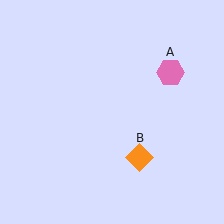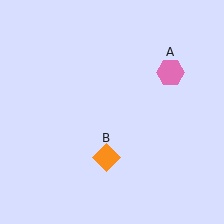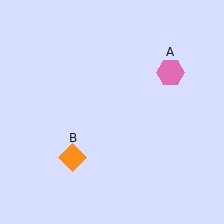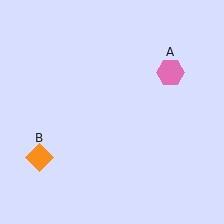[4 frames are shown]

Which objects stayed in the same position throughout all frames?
Pink hexagon (object A) remained stationary.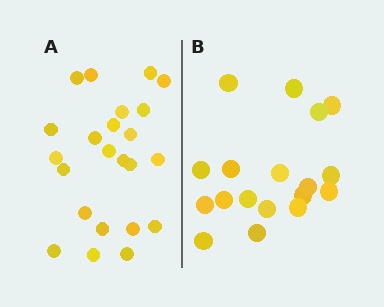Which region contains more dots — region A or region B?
Region A (the left region) has more dots.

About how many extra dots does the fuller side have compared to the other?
Region A has about 5 more dots than region B.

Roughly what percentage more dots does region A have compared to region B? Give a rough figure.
About 30% more.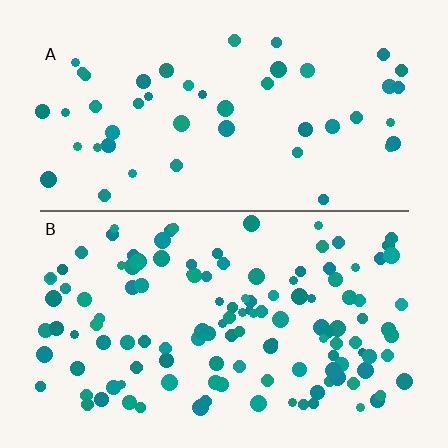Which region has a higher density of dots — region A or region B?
B (the bottom).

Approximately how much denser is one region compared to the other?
Approximately 2.7× — region B over region A.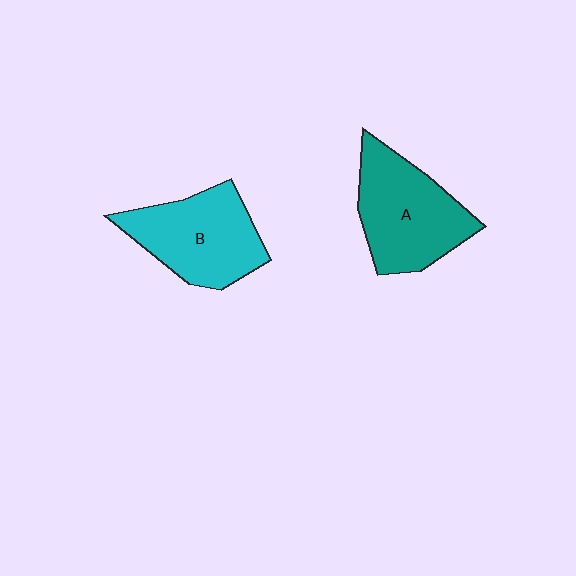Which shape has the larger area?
Shape A (teal).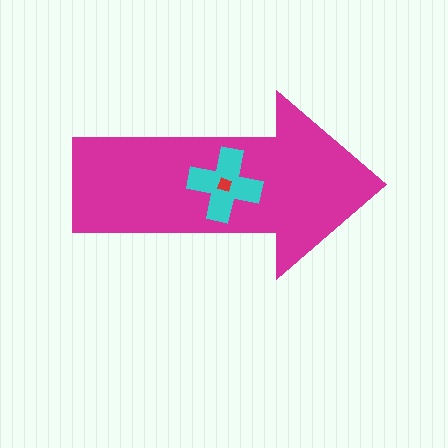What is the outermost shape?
The magenta arrow.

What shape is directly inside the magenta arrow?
The cyan cross.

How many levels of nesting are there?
3.